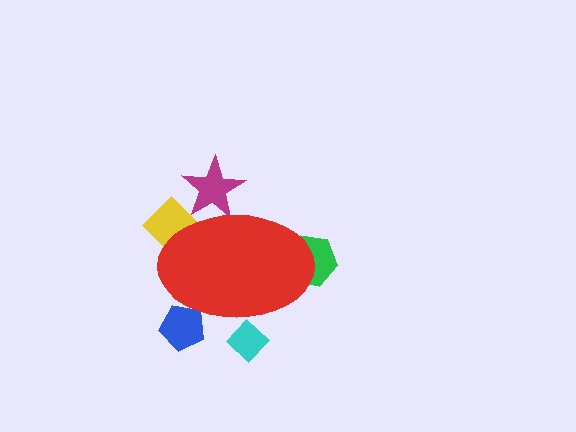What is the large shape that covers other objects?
A red ellipse.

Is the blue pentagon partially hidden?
Yes, the blue pentagon is partially hidden behind the red ellipse.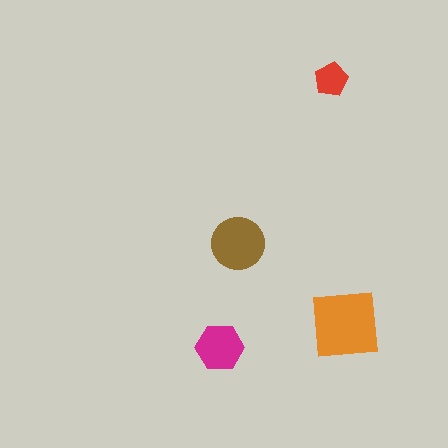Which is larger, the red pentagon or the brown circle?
The brown circle.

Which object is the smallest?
The red pentagon.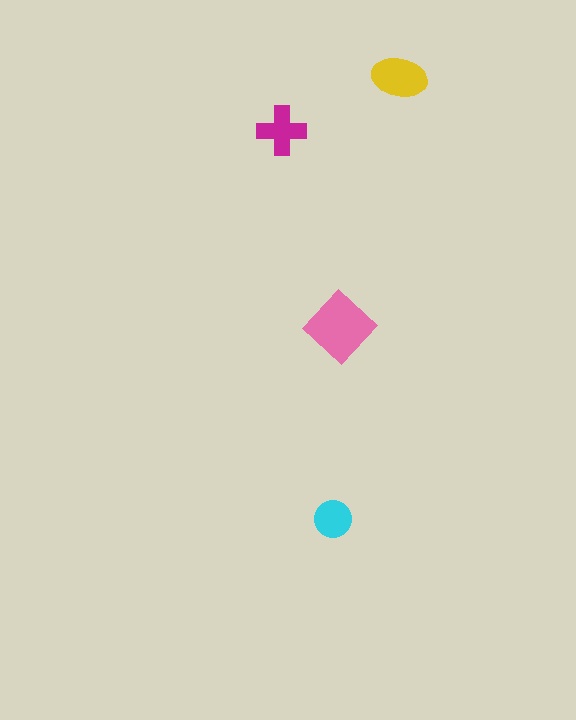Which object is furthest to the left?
The magenta cross is leftmost.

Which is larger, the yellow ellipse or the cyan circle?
The yellow ellipse.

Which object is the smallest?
The cyan circle.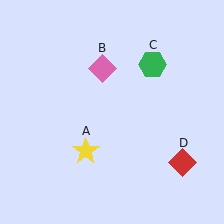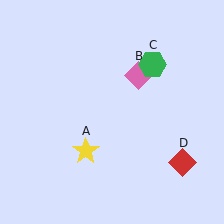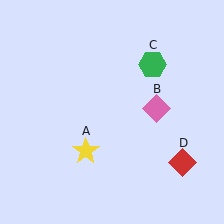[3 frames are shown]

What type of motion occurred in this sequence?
The pink diamond (object B) rotated clockwise around the center of the scene.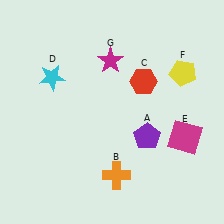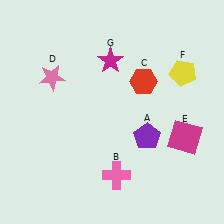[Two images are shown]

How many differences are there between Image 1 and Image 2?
There are 2 differences between the two images.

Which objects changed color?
B changed from orange to pink. D changed from cyan to pink.